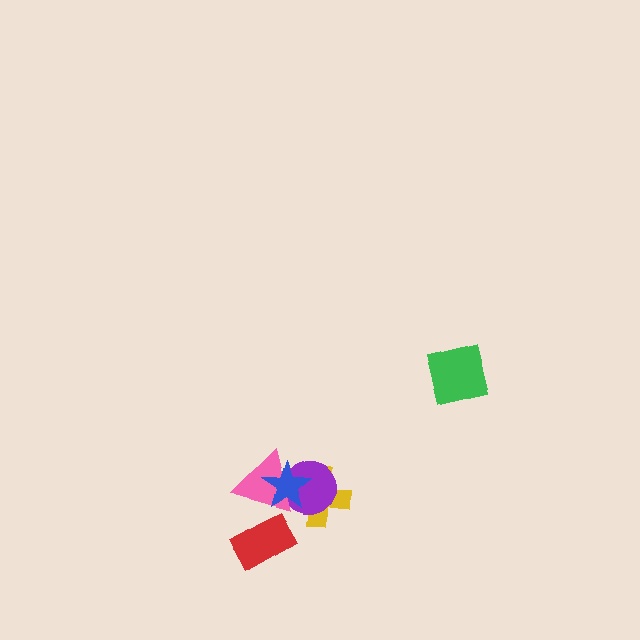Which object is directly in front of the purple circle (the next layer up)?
The pink triangle is directly in front of the purple circle.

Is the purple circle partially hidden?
Yes, it is partially covered by another shape.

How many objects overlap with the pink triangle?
4 objects overlap with the pink triangle.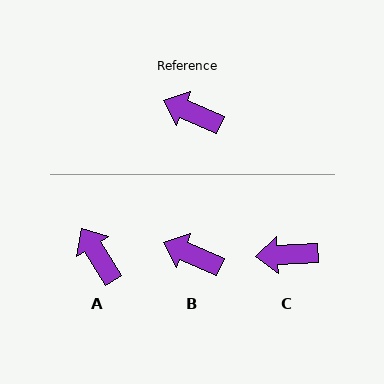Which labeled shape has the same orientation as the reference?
B.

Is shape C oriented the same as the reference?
No, it is off by about 26 degrees.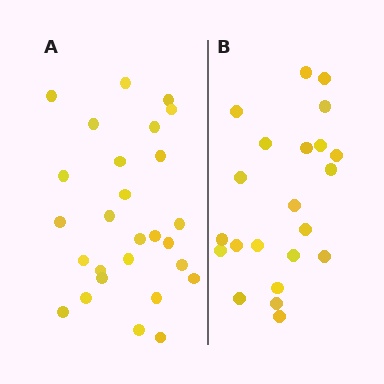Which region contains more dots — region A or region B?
Region A (the left region) has more dots.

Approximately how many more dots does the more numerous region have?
Region A has about 5 more dots than region B.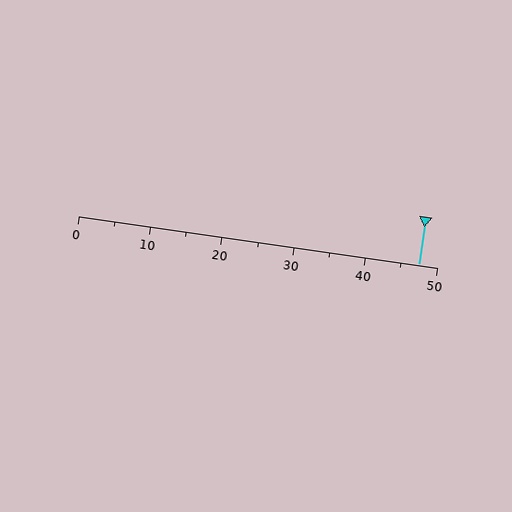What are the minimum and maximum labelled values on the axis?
The axis runs from 0 to 50.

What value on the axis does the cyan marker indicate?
The marker indicates approximately 47.5.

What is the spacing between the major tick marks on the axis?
The major ticks are spaced 10 apart.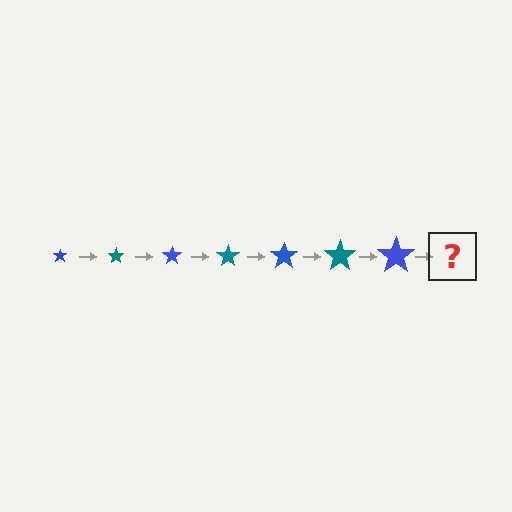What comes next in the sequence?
The next element should be a teal star, larger than the previous one.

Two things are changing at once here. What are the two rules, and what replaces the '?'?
The two rules are that the star grows larger each step and the color cycles through blue and teal. The '?' should be a teal star, larger than the previous one.